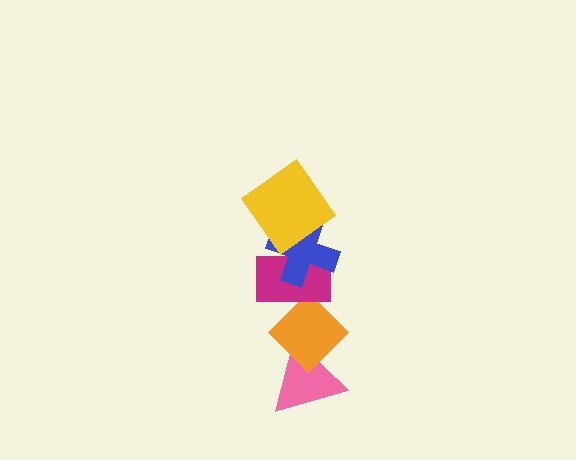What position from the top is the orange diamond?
The orange diamond is 4th from the top.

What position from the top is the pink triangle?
The pink triangle is 5th from the top.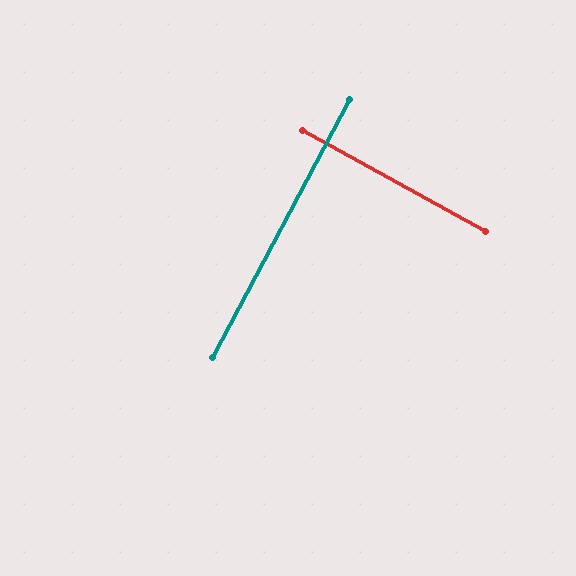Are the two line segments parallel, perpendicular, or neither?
Perpendicular — they meet at approximately 89°.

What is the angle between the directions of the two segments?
Approximately 89 degrees.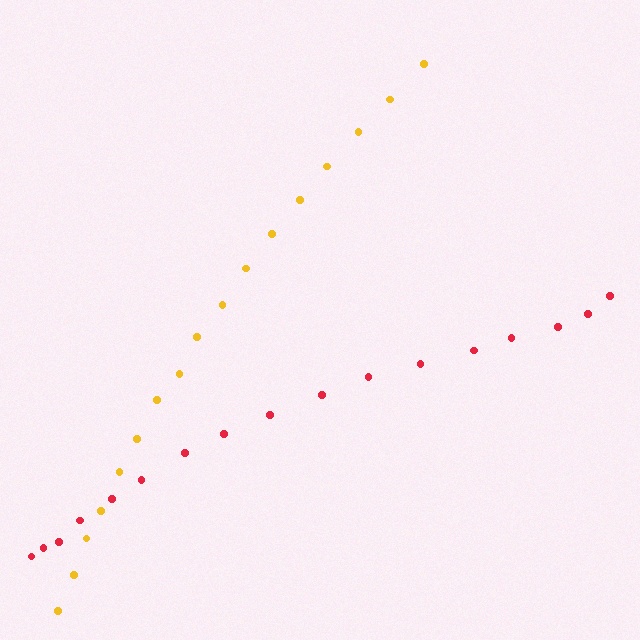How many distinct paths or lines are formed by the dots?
There are 2 distinct paths.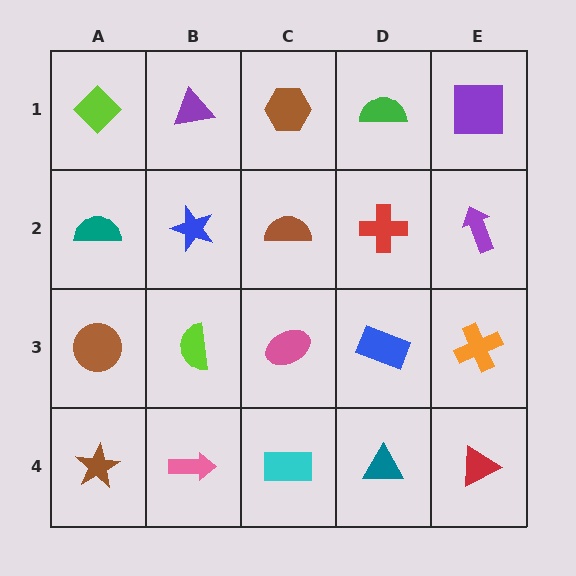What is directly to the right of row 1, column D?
A purple square.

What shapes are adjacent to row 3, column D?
A red cross (row 2, column D), a teal triangle (row 4, column D), a pink ellipse (row 3, column C), an orange cross (row 3, column E).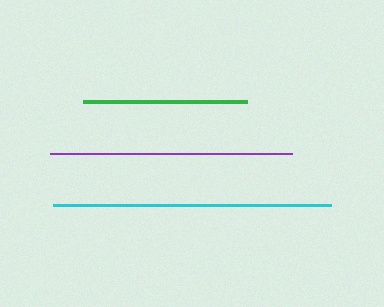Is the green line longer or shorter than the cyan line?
The cyan line is longer than the green line.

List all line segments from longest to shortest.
From longest to shortest: cyan, purple, green.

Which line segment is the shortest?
The green line is the shortest at approximately 165 pixels.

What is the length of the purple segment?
The purple segment is approximately 242 pixels long.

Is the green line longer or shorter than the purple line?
The purple line is longer than the green line.